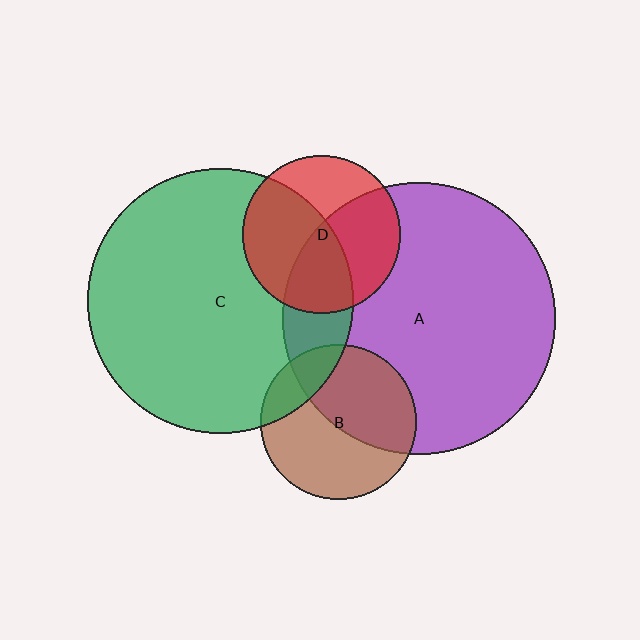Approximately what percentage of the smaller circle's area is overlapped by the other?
Approximately 15%.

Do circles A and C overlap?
Yes.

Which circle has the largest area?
Circle A (purple).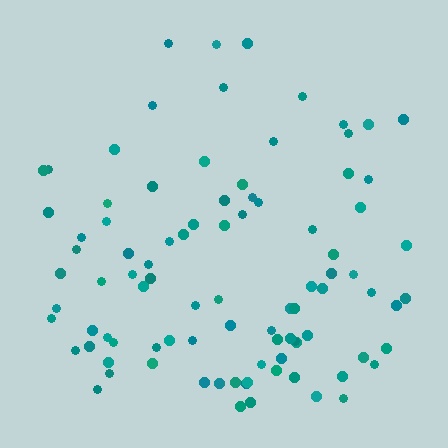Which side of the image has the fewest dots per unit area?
The top.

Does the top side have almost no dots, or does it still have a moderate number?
Still a moderate number, just noticeably fewer than the bottom.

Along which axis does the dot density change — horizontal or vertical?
Vertical.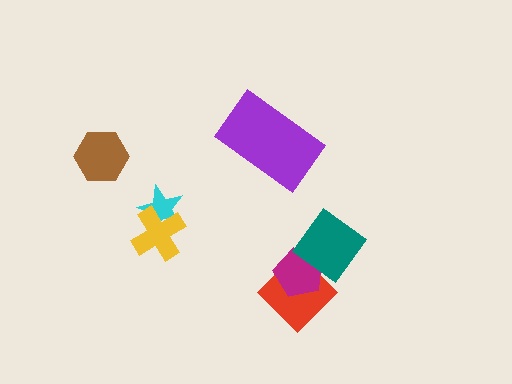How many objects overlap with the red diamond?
2 objects overlap with the red diamond.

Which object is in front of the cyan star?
The yellow cross is in front of the cyan star.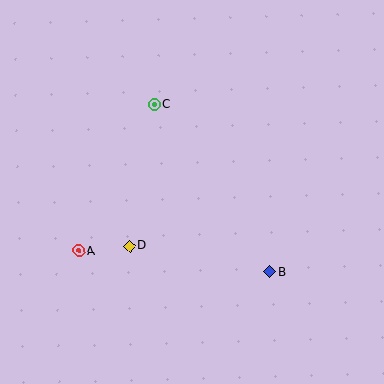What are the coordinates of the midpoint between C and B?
The midpoint between C and B is at (212, 188).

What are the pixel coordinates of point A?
Point A is at (79, 251).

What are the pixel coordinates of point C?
Point C is at (154, 104).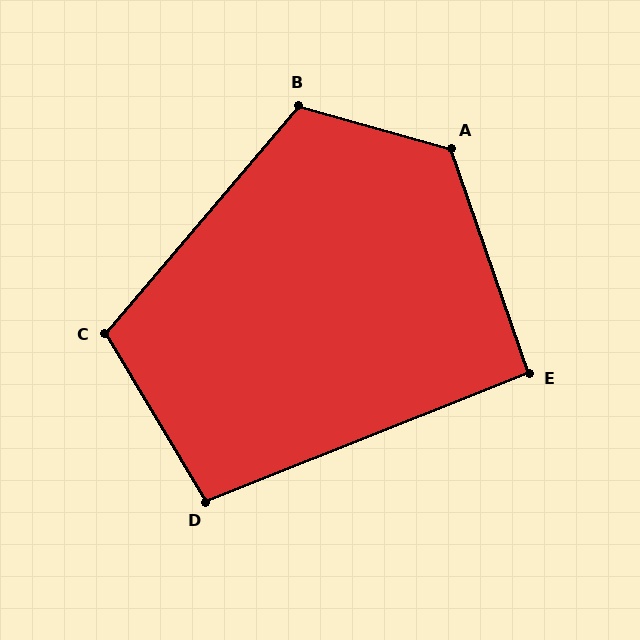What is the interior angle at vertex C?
Approximately 109 degrees (obtuse).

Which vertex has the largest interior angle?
A, at approximately 125 degrees.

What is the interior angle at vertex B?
Approximately 115 degrees (obtuse).